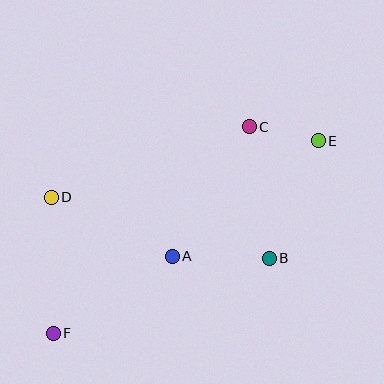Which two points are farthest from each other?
Points E and F are farthest from each other.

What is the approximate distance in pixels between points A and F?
The distance between A and F is approximately 142 pixels.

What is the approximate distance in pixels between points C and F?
The distance between C and F is approximately 285 pixels.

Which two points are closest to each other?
Points C and E are closest to each other.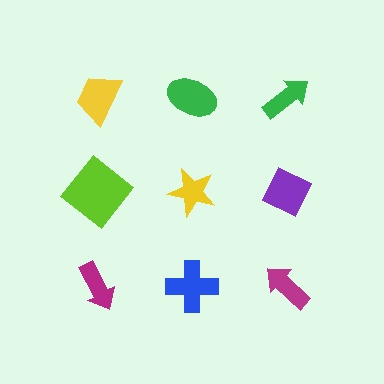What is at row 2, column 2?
A yellow star.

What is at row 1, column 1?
A yellow trapezoid.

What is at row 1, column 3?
A green arrow.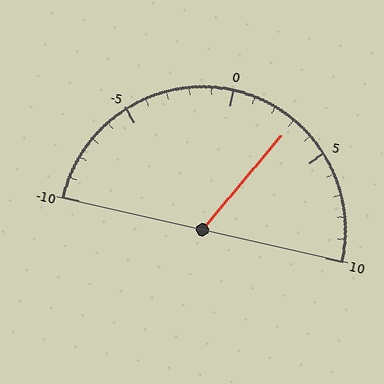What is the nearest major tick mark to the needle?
The nearest major tick mark is 5.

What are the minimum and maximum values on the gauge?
The gauge ranges from -10 to 10.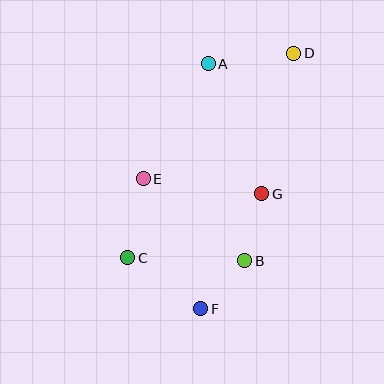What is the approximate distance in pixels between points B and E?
The distance between B and E is approximately 131 pixels.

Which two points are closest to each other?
Points B and F are closest to each other.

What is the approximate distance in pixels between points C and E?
The distance between C and E is approximately 80 pixels.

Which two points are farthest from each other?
Points D and F are farthest from each other.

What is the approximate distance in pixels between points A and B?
The distance between A and B is approximately 200 pixels.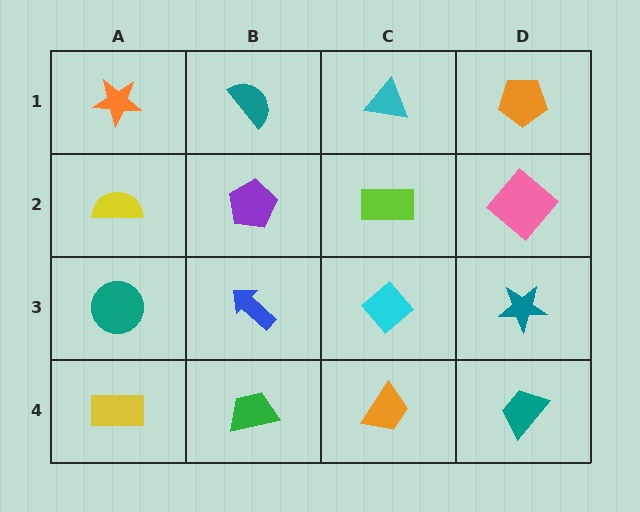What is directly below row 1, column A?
A yellow semicircle.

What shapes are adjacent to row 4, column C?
A cyan diamond (row 3, column C), a green trapezoid (row 4, column B), a teal trapezoid (row 4, column D).